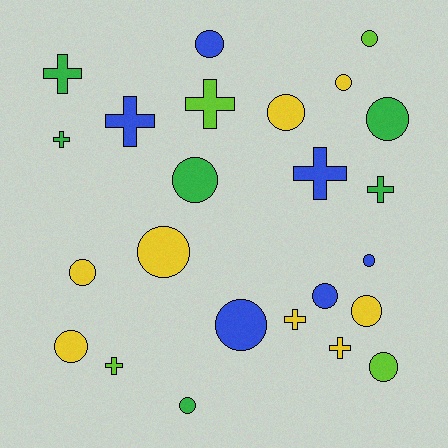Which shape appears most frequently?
Circle, with 15 objects.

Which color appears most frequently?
Yellow, with 8 objects.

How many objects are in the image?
There are 24 objects.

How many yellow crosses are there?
There are 2 yellow crosses.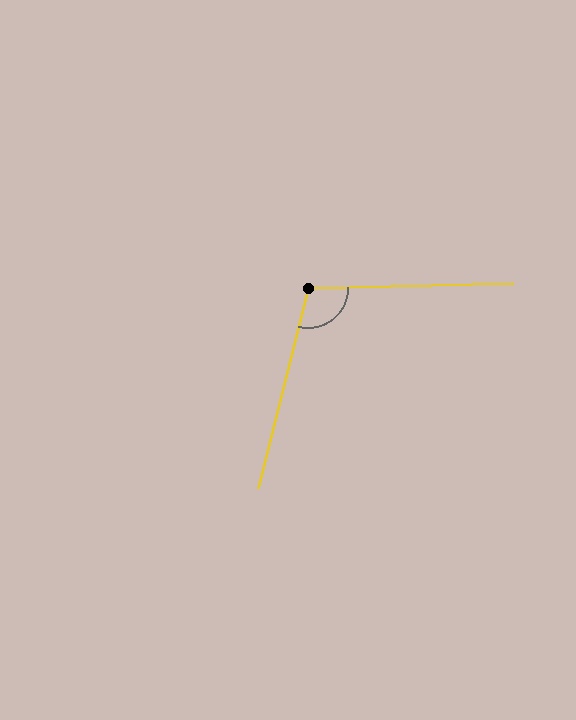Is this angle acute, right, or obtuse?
It is obtuse.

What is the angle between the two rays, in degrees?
Approximately 105 degrees.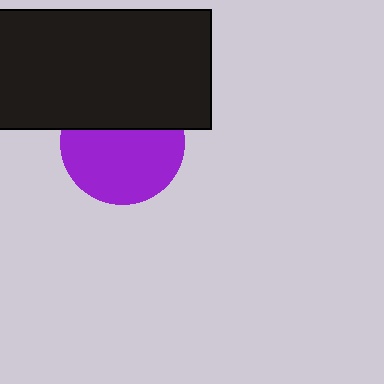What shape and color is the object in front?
The object in front is a black rectangle.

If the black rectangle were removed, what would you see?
You would see the complete purple circle.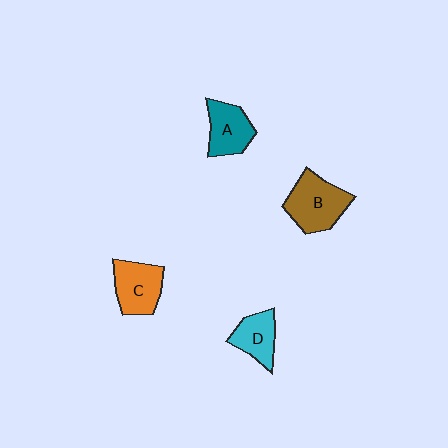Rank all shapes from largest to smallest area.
From largest to smallest: B (brown), C (orange), A (teal), D (cyan).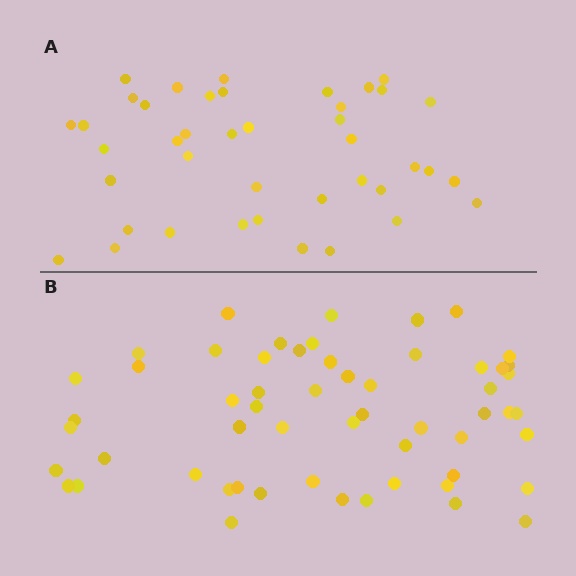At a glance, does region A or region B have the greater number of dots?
Region B (the bottom region) has more dots.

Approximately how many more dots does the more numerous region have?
Region B has approximately 15 more dots than region A.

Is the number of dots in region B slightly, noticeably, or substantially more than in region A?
Region B has noticeably more, but not dramatically so. The ratio is roughly 1.4 to 1.